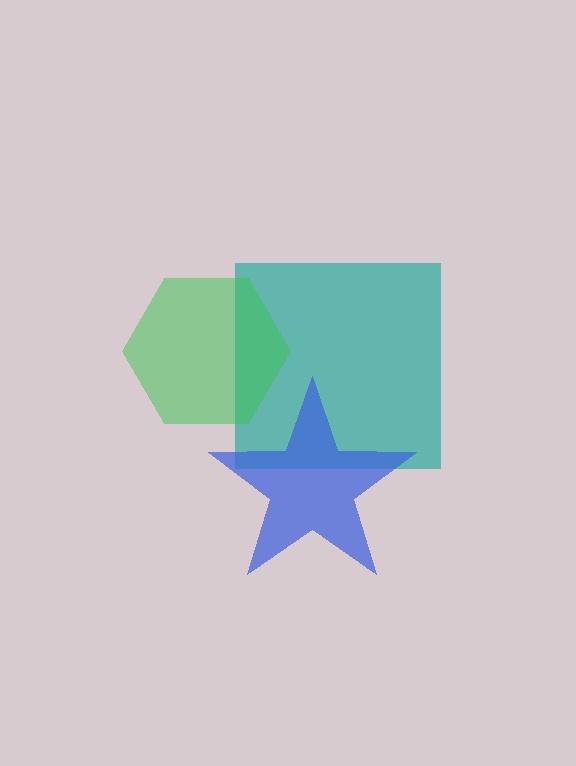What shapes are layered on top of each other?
The layered shapes are: a teal square, a blue star, a green hexagon.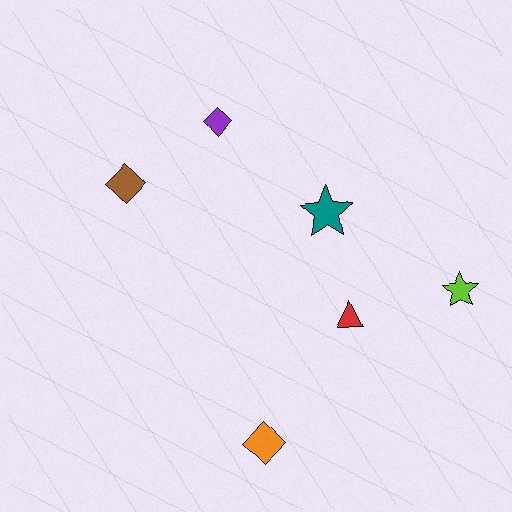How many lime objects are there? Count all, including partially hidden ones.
There is 1 lime object.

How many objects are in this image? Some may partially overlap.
There are 6 objects.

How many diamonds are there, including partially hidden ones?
There are 3 diamonds.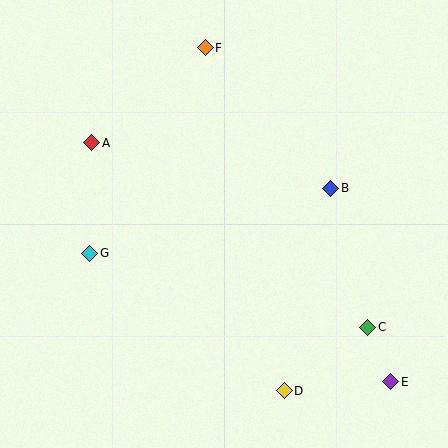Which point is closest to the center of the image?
Point B at (331, 188) is closest to the center.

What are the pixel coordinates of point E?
Point E is at (391, 382).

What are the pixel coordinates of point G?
Point G is at (89, 253).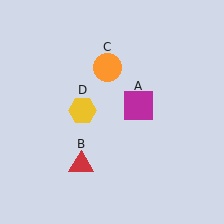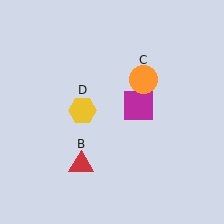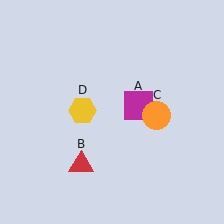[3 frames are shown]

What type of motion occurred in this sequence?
The orange circle (object C) rotated clockwise around the center of the scene.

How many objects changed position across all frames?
1 object changed position: orange circle (object C).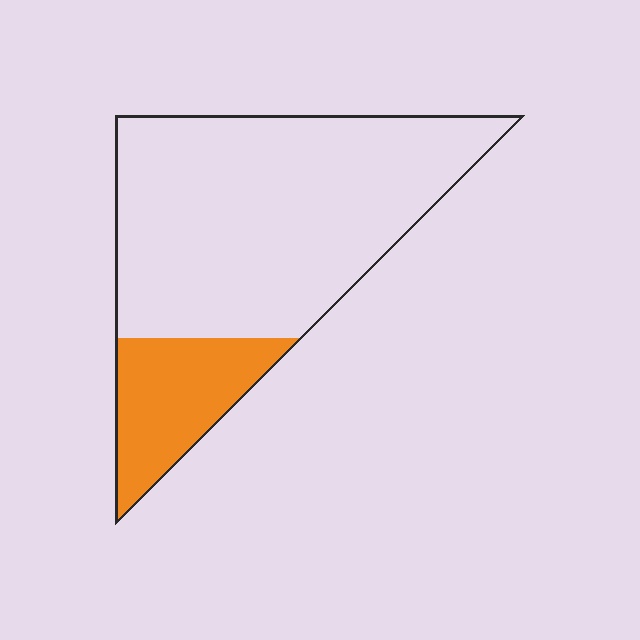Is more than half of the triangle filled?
No.